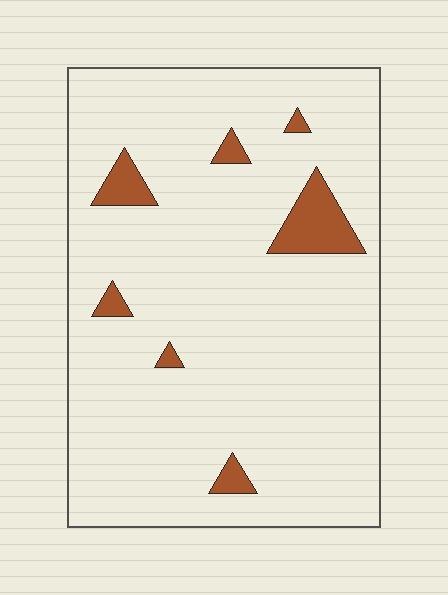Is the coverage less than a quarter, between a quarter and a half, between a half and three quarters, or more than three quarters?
Less than a quarter.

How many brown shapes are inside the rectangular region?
7.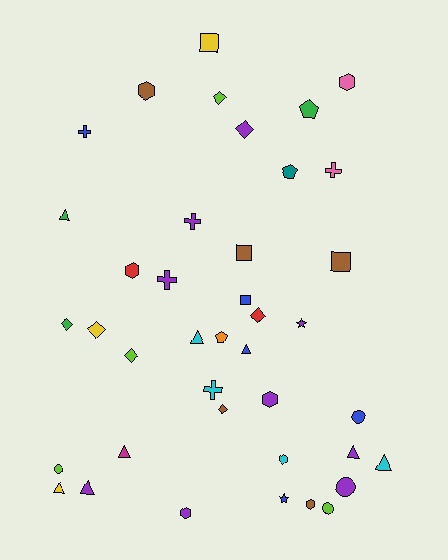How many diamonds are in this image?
There are 7 diamonds.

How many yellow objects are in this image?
There are 3 yellow objects.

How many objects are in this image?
There are 40 objects.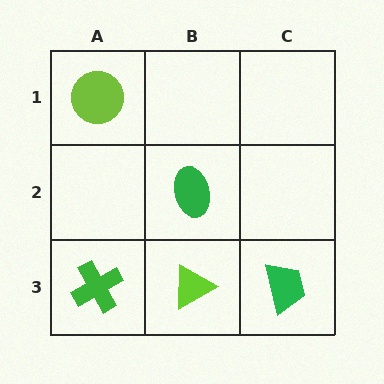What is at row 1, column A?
A lime circle.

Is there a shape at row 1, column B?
No, that cell is empty.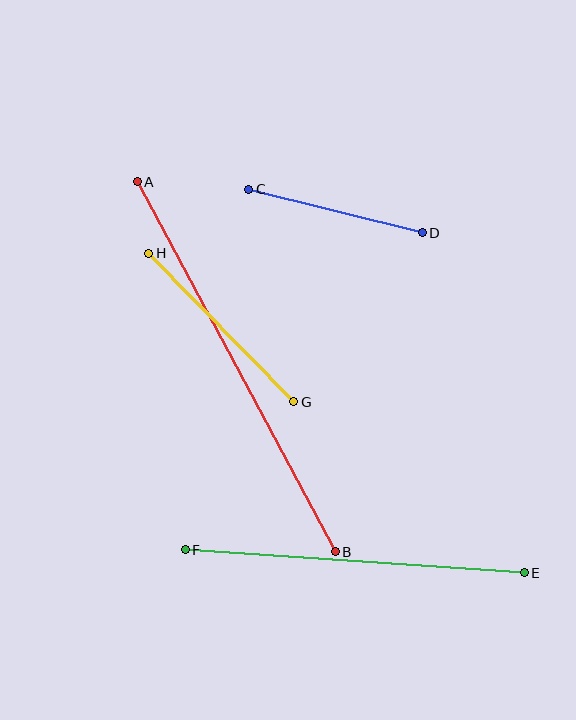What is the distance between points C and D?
The distance is approximately 179 pixels.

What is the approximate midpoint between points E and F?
The midpoint is at approximately (355, 561) pixels.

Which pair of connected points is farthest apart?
Points A and B are farthest apart.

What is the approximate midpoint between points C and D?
The midpoint is at approximately (335, 211) pixels.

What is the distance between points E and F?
The distance is approximately 340 pixels.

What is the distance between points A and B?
The distance is approximately 419 pixels.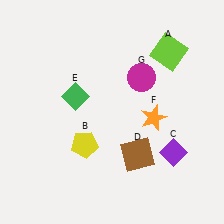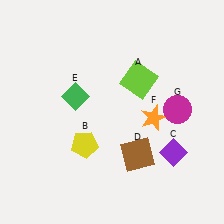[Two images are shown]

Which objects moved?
The objects that moved are: the lime square (A), the magenta circle (G).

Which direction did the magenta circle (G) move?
The magenta circle (G) moved right.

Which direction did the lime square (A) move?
The lime square (A) moved left.